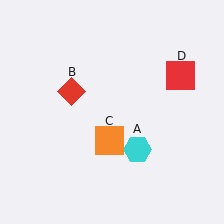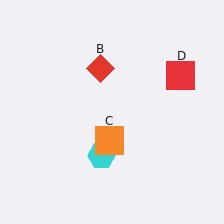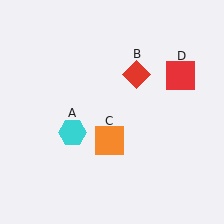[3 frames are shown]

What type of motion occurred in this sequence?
The cyan hexagon (object A), red diamond (object B) rotated clockwise around the center of the scene.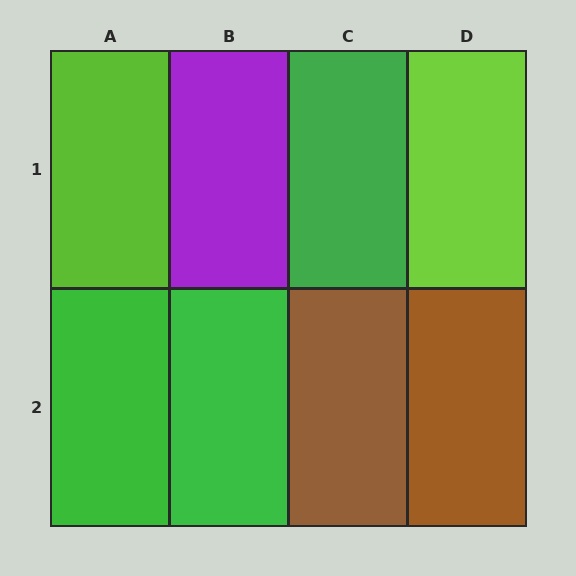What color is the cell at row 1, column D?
Lime.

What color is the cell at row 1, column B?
Purple.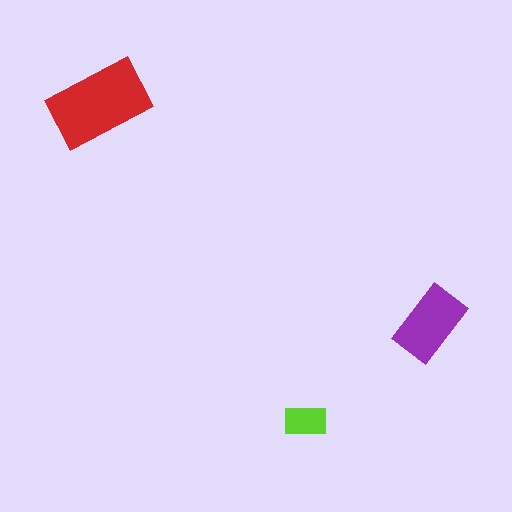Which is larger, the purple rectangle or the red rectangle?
The red one.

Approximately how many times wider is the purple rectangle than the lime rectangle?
About 1.5 times wider.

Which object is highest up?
The red rectangle is topmost.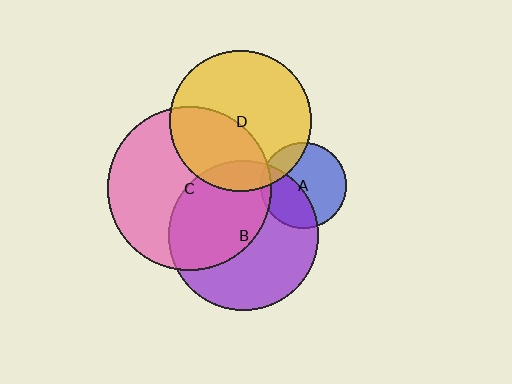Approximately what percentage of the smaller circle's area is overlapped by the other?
Approximately 40%.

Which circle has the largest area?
Circle C (pink).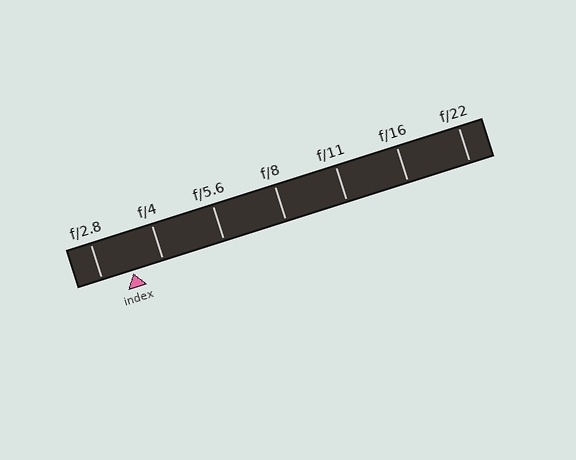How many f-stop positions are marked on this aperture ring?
There are 7 f-stop positions marked.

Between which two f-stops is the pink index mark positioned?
The index mark is between f/2.8 and f/4.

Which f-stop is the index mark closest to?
The index mark is closest to f/4.